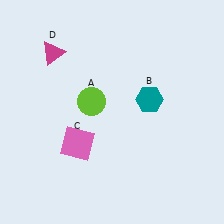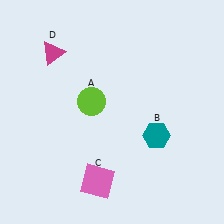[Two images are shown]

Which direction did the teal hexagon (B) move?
The teal hexagon (B) moved down.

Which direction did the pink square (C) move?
The pink square (C) moved down.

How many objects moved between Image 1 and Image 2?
2 objects moved between the two images.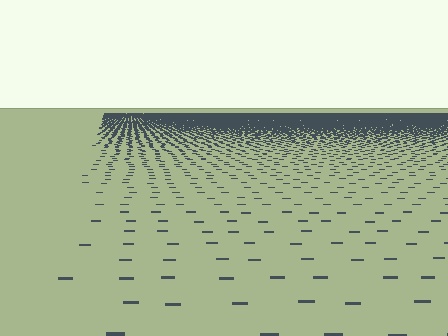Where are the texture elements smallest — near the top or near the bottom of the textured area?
Near the top.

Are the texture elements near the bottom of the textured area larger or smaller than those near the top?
Larger. Near the bottom, elements are closer to the viewer and appear at a bigger on-screen size.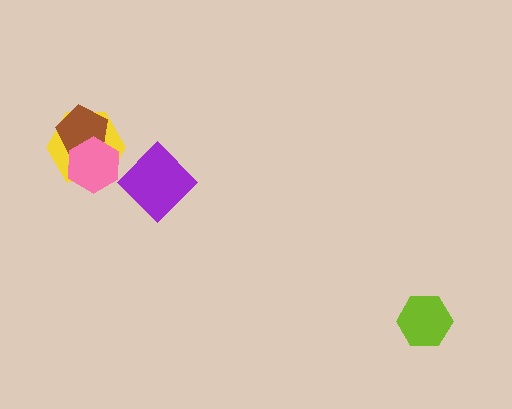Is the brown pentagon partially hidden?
Yes, it is partially covered by another shape.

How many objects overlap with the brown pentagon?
2 objects overlap with the brown pentagon.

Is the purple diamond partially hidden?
No, no other shape covers it.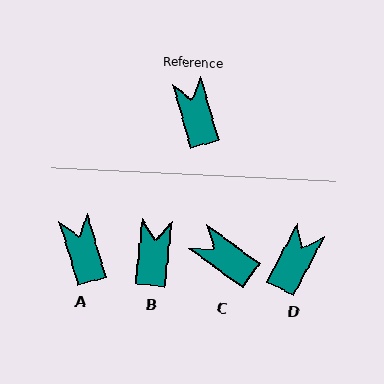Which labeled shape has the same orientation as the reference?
A.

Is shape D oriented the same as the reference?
No, it is off by about 44 degrees.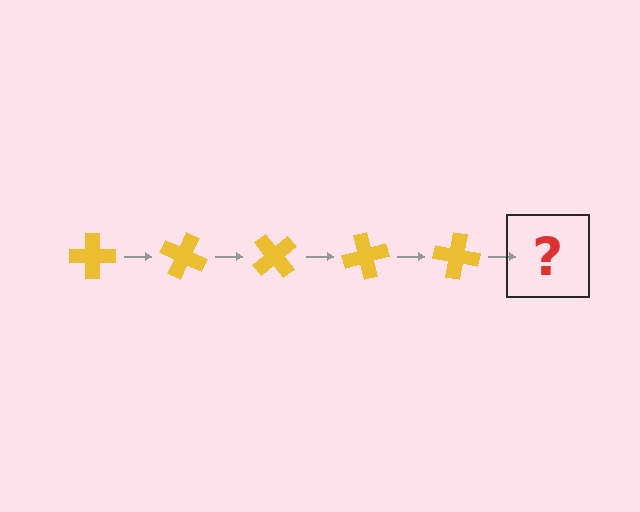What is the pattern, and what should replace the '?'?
The pattern is that the cross rotates 25 degrees each step. The '?' should be a yellow cross rotated 125 degrees.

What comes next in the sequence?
The next element should be a yellow cross rotated 125 degrees.